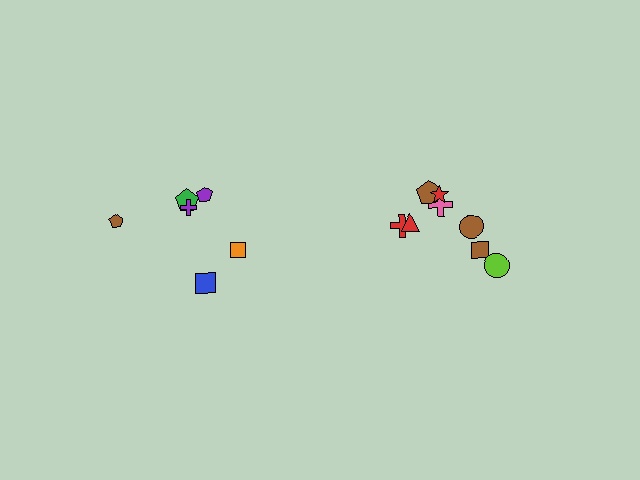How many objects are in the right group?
There are 8 objects.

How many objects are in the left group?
There are 6 objects.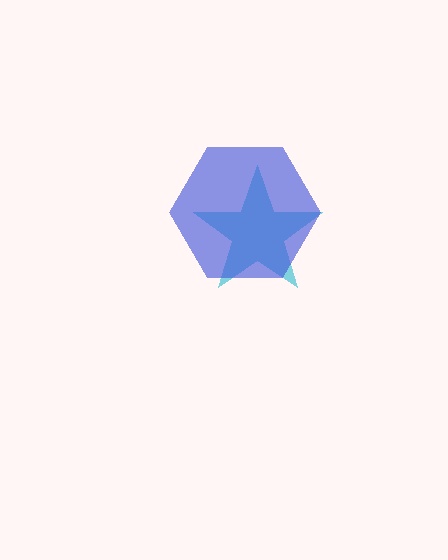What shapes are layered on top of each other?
The layered shapes are: a cyan star, a blue hexagon.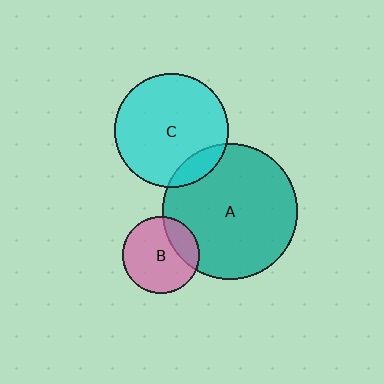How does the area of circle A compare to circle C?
Approximately 1.4 times.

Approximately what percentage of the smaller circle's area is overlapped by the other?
Approximately 15%.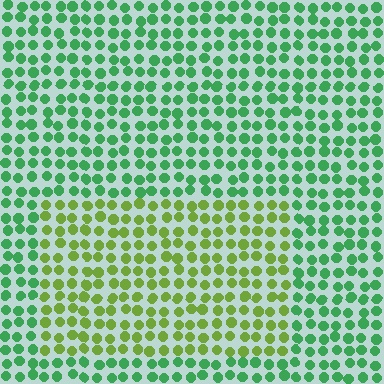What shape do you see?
I see a rectangle.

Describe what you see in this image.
The image is filled with small green elements in a uniform arrangement. A rectangle-shaped region is visible where the elements are tinted to a slightly different hue, forming a subtle color boundary.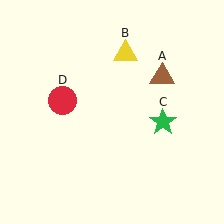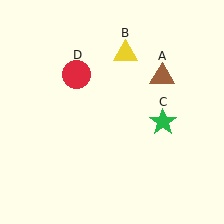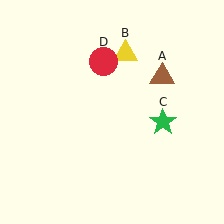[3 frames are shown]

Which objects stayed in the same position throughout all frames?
Brown triangle (object A) and yellow triangle (object B) and green star (object C) remained stationary.